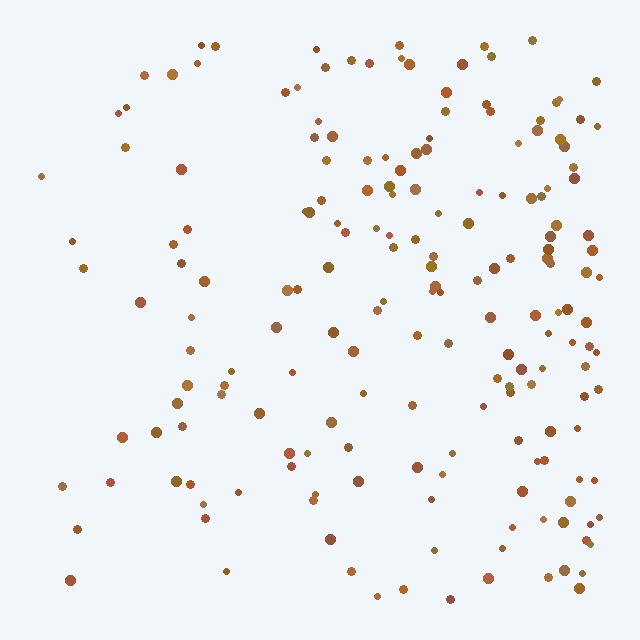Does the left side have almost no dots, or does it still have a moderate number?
Still a moderate number, just noticeably fewer than the right.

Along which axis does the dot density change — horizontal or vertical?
Horizontal.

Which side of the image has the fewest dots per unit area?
The left.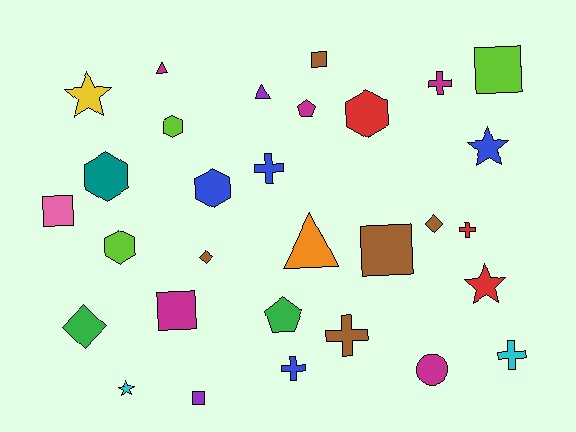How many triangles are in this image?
There are 3 triangles.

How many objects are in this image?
There are 30 objects.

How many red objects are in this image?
There are 3 red objects.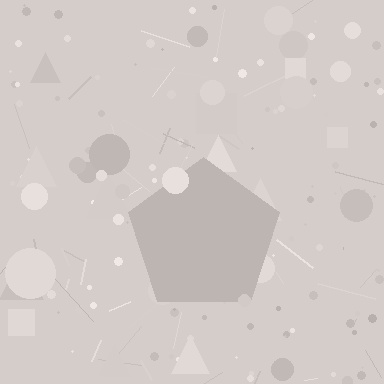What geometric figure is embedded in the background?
A pentagon is embedded in the background.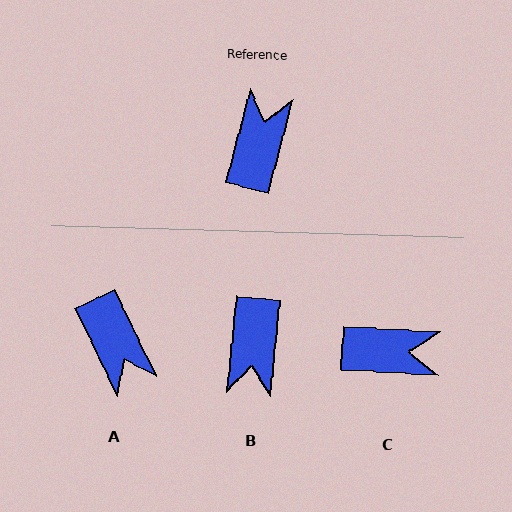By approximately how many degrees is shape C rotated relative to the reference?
Approximately 79 degrees clockwise.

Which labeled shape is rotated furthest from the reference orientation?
B, about 171 degrees away.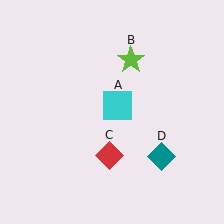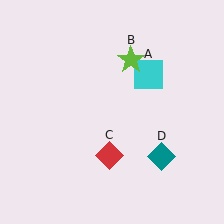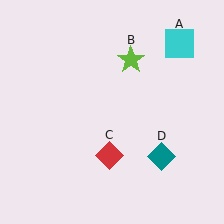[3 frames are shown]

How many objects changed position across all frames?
1 object changed position: cyan square (object A).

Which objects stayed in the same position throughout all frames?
Lime star (object B) and red diamond (object C) and teal diamond (object D) remained stationary.